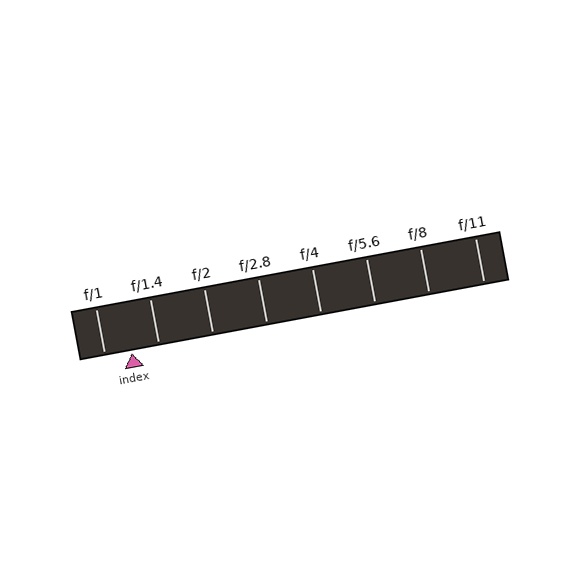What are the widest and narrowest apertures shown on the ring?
The widest aperture shown is f/1 and the narrowest is f/11.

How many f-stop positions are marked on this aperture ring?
There are 8 f-stop positions marked.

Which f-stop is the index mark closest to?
The index mark is closest to f/1.4.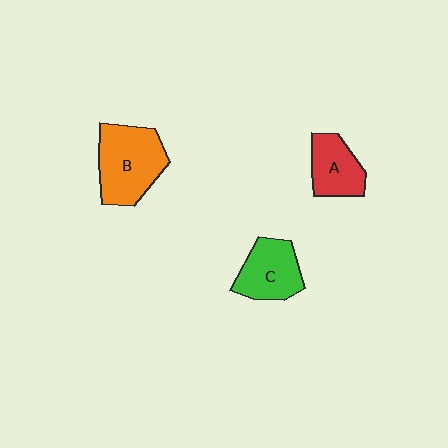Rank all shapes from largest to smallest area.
From largest to smallest: B (orange), C (green), A (red).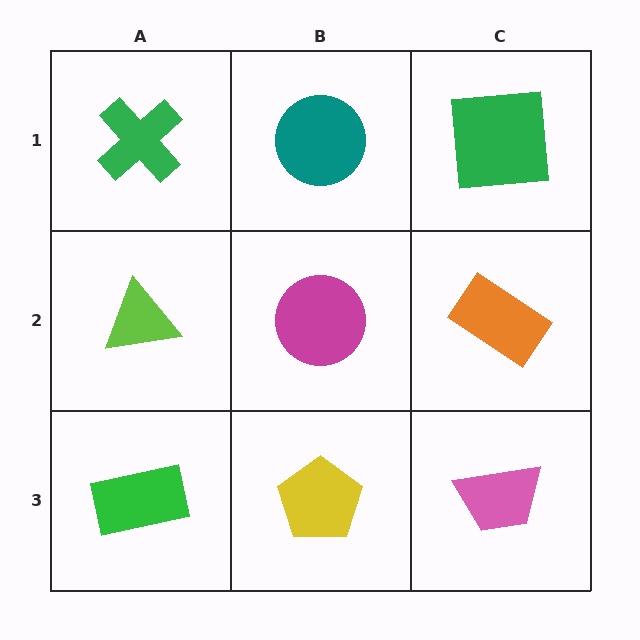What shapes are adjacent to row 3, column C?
An orange rectangle (row 2, column C), a yellow pentagon (row 3, column B).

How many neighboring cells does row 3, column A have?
2.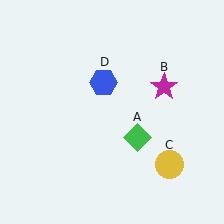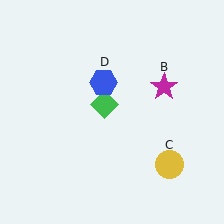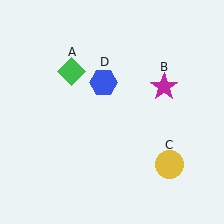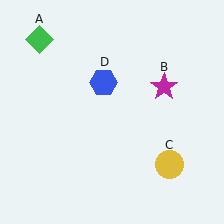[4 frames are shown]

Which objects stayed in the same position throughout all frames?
Magenta star (object B) and yellow circle (object C) and blue hexagon (object D) remained stationary.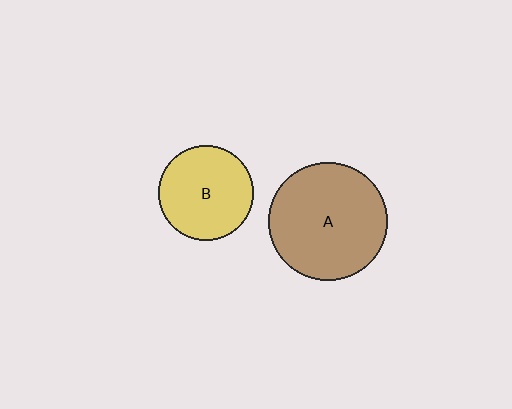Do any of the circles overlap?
No, none of the circles overlap.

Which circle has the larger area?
Circle A (brown).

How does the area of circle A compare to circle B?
Approximately 1.6 times.